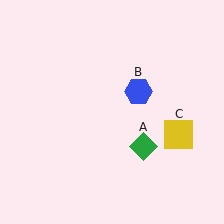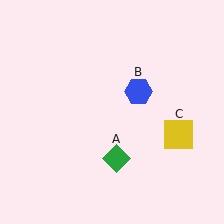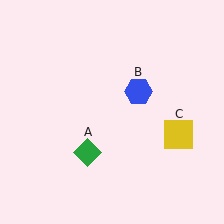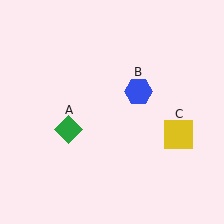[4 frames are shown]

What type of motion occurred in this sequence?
The green diamond (object A) rotated clockwise around the center of the scene.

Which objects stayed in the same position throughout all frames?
Blue hexagon (object B) and yellow square (object C) remained stationary.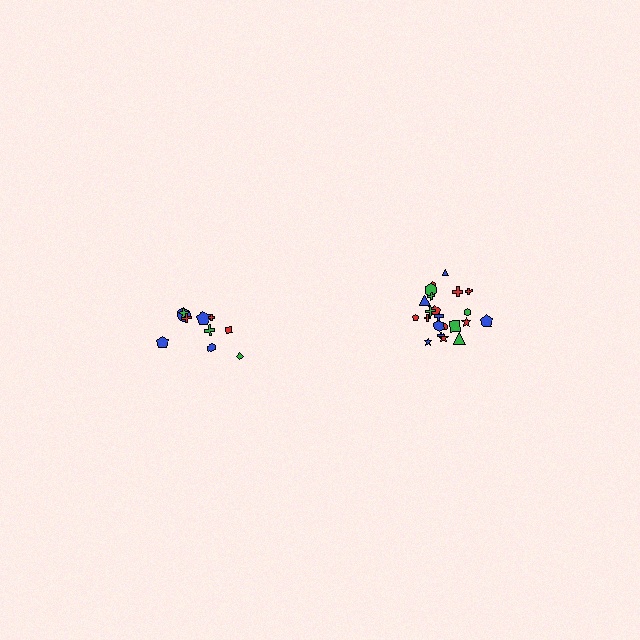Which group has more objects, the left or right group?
The right group.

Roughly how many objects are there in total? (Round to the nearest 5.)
Roughly 30 objects in total.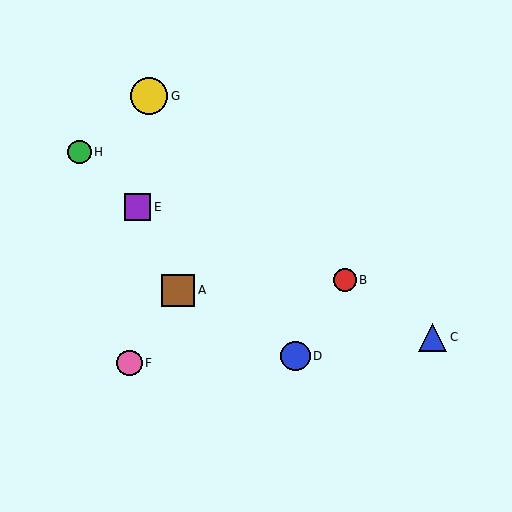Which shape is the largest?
The yellow circle (labeled G) is the largest.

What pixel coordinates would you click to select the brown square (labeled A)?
Click at (178, 290) to select the brown square A.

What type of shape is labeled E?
Shape E is a purple square.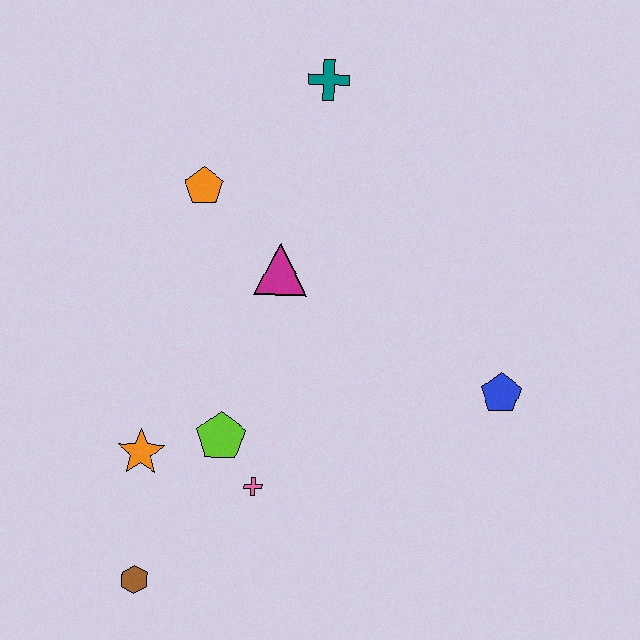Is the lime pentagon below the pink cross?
No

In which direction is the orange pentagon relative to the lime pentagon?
The orange pentagon is above the lime pentagon.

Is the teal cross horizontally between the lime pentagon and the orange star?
No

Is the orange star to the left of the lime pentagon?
Yes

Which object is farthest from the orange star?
The teal cross is farthest from the orange star.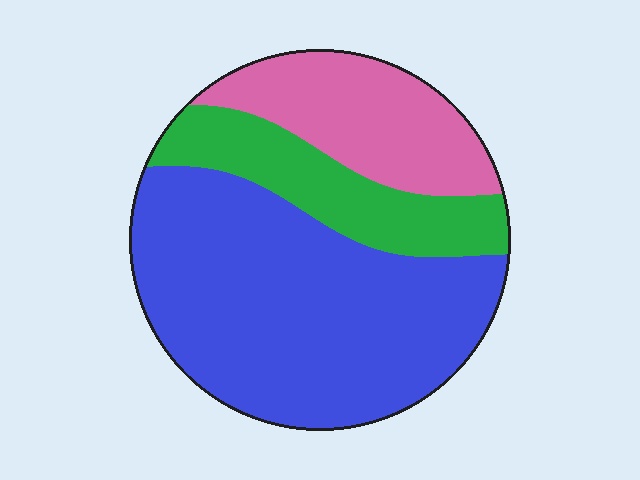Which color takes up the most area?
Blue, at roughly 60%.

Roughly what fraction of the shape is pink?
Pink takes up between a sixth and a third of the shape.